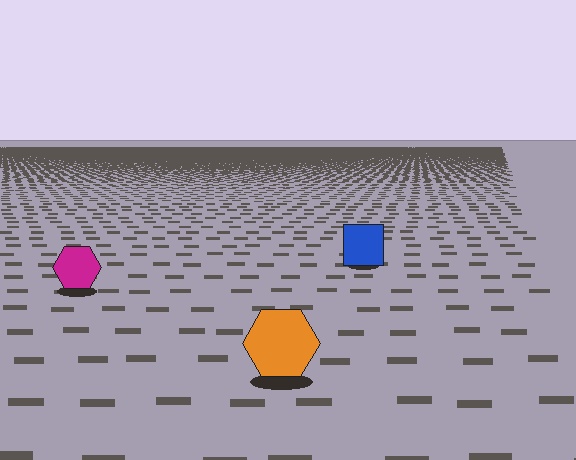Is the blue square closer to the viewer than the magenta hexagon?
No. The magenta hexagon is closer — you can tell from the texture gradient: the ground texture is coarser near it.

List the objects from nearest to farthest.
From nearest to farthest: the orange hexagon, the magenta hexagon, the blue square.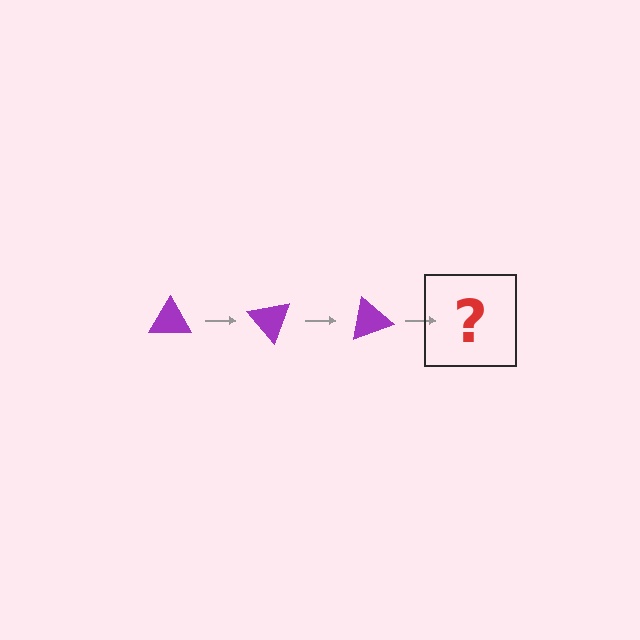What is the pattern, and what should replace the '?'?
The pattern is that the triangle rotates 50 degrees each step. The '?' should be a purple triangle rotated 150 degrees.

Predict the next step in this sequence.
The next step is a purple triangle rotated 150 degrees.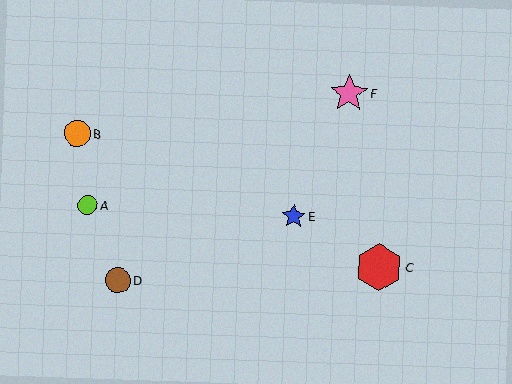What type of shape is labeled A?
Shape A is a lime circle.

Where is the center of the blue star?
The center of the blue star is at (294, 216).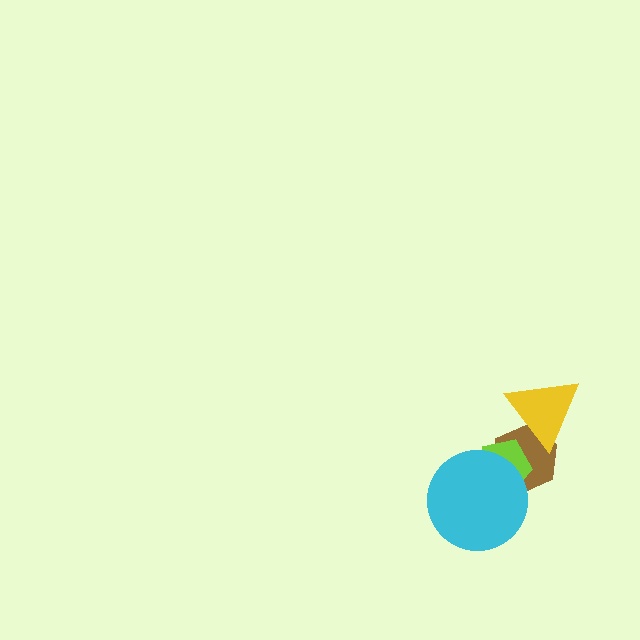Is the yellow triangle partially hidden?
No, no other shape covers it.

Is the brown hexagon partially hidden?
Yes, it is partially covered by another shape.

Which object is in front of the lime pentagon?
The cyan circle is in front of the lime pentagon.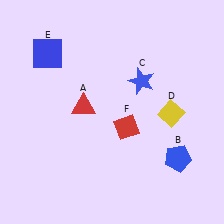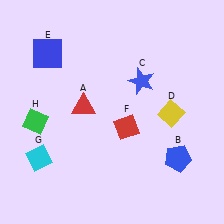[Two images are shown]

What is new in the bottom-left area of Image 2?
A cyan diamond (G) was added in the bottom-left area of Image 2.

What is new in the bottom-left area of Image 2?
A green diamond (H) was added in the bottom-left area of Image 2.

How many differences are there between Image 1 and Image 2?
There are 2 differences between the two images.